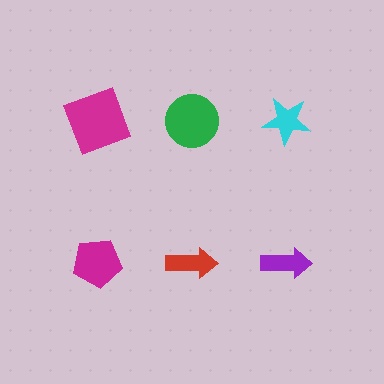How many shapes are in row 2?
3 shapes.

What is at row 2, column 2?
A red arrow.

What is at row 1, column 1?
A magenta square.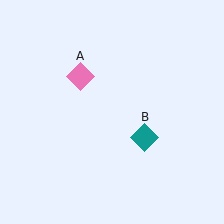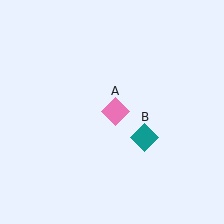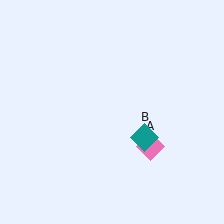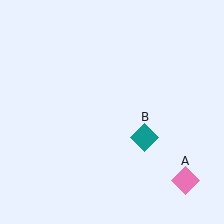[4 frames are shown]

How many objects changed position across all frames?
1 object changed position: pink diamond (object A).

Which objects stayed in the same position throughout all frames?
Teal diamond (object B) remained stationary.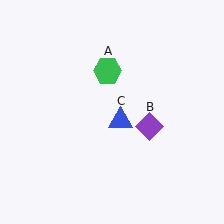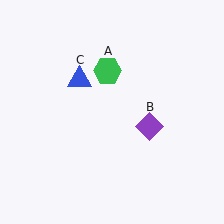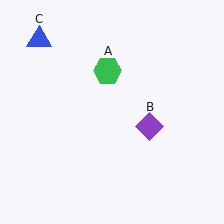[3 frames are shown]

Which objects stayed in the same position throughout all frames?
Green hexagon (object A) and purple diamond (object B) remained stationary.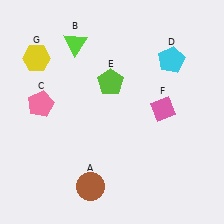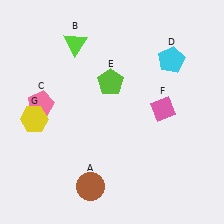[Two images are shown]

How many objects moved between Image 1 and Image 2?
1 object moved between the two images.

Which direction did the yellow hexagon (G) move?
The yellow hexagon (G) moved down.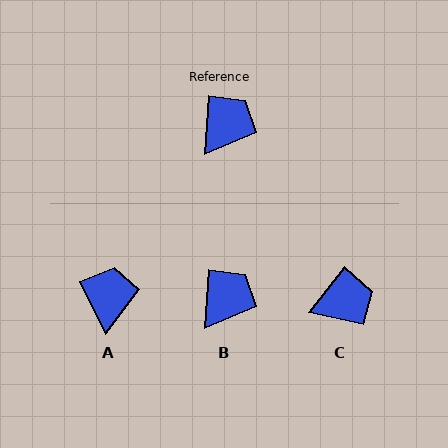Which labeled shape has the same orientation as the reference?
B.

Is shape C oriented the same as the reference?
No, it is off by about 34 degrees.